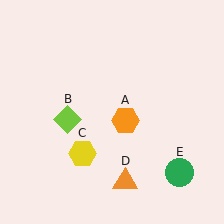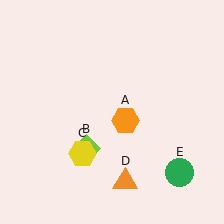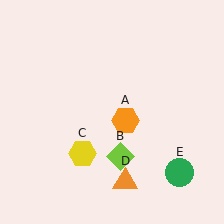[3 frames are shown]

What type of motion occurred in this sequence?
The lime diamond (object B) rotated counterclockwise around the center of the scene.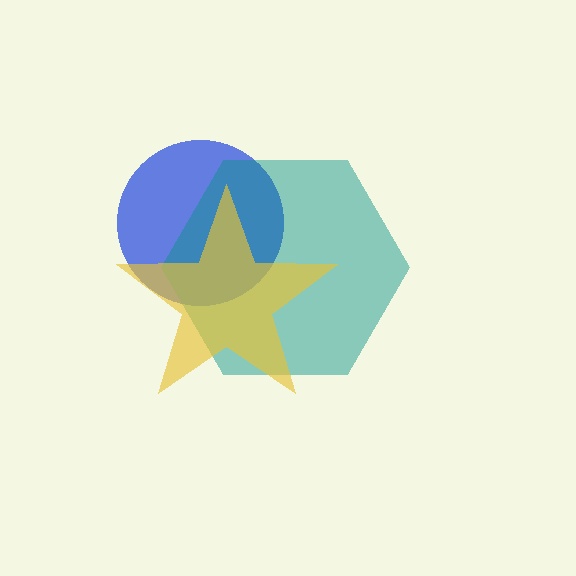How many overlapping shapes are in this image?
There are 3 overlapping shapes in the image.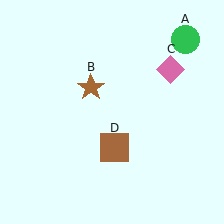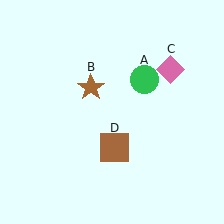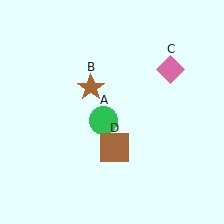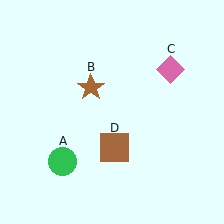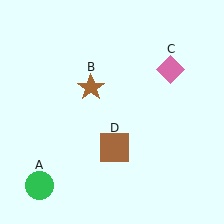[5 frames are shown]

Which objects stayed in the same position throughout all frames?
Brown star (object B) and pink diamond (object C) and brown square (object D) remained stationary.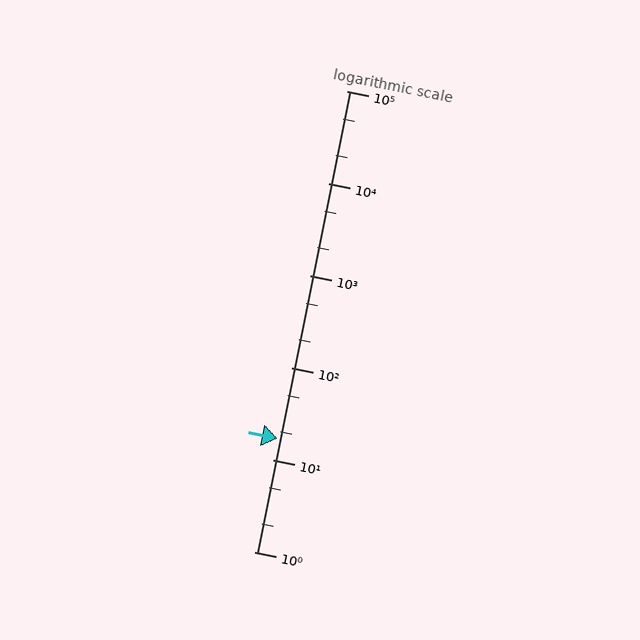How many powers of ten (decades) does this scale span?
The scale spans 5 decades, from 1 to 100000.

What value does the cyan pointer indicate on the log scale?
The pointer indicates approximately 17.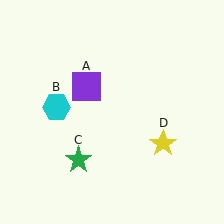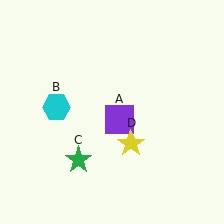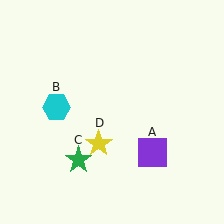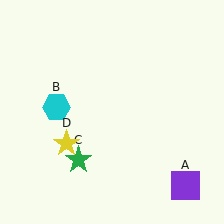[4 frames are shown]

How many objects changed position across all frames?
2 objects changed position: purple square (object A), yellow star (object D).